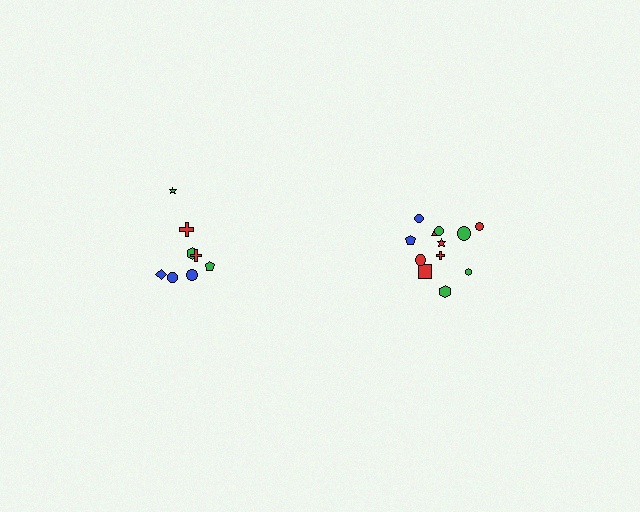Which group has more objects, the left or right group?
The right group.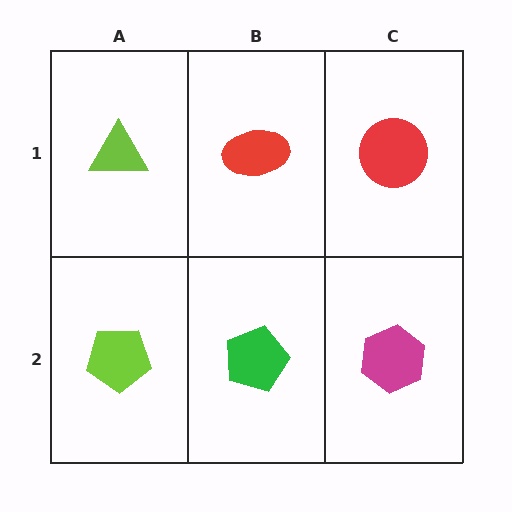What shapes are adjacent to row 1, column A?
A lime pentagon (row 2, column A), a red ellipse (row 1, column B).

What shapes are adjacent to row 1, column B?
A green pentagon (row 2, column B), a lime triangle (row 1, column A), a red circle (row 1, column C).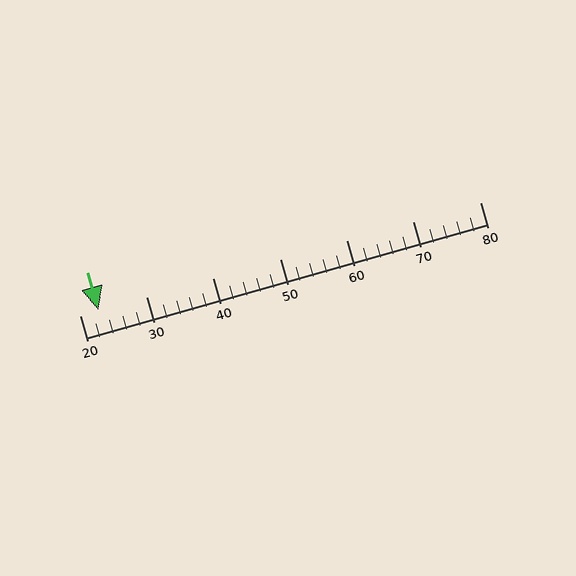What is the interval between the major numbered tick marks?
The major tick marks are spaced 10 units apart.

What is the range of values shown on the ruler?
The ruler shows values from 20 to 80.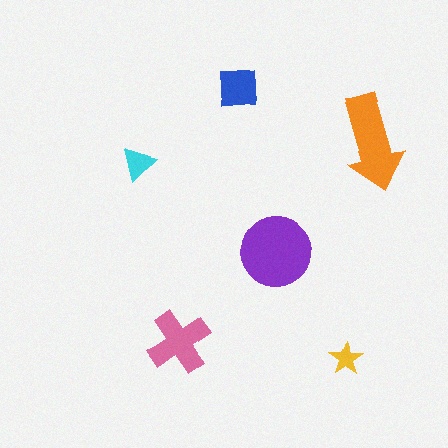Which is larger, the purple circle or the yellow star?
The purple circle.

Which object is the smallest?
The yellow star.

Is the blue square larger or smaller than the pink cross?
Smaller.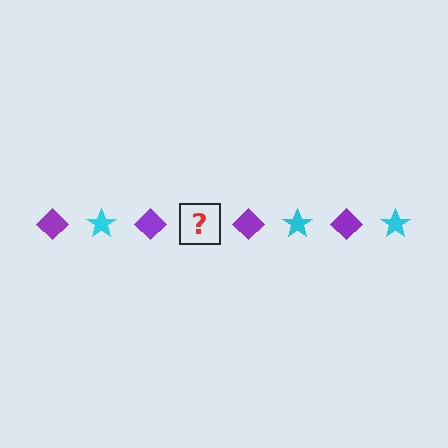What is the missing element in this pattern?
The missing element is a cyan star.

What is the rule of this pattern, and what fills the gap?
The rule is that the pattern alternates between purple diamond and cyan star. The gap should be filled with a cyan star.